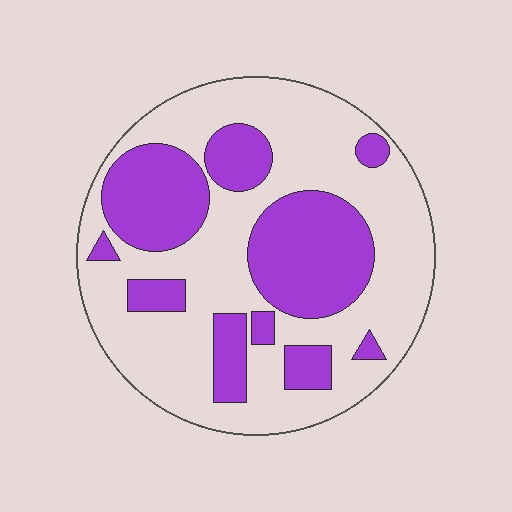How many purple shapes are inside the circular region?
10.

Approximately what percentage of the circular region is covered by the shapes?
Approximately 35%.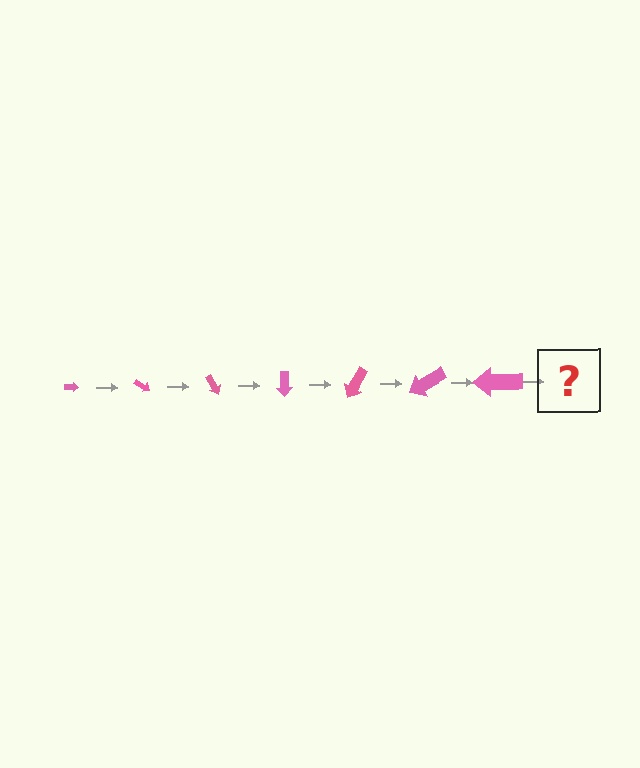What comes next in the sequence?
The next element should be an arrow, larger than the previous one and rotated 210 degrees from the start.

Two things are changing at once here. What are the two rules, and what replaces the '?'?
The two rules are that the arrow grows larger each step and it rotates 30 degrees each step. The '?' should be an arrow, larger than the previous one and rotated 210 degrees from the start.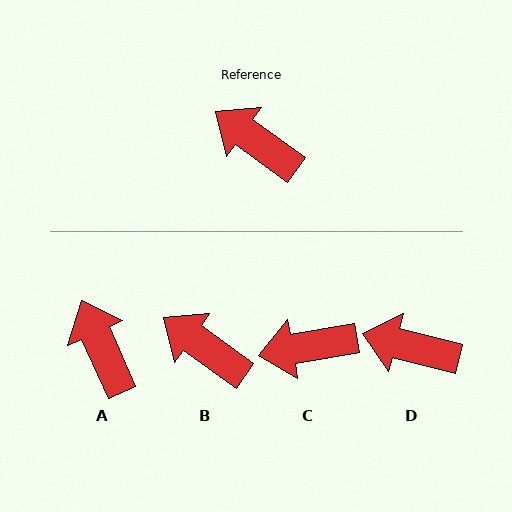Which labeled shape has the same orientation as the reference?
B.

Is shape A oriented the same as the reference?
No, it is off by about 30 degrees.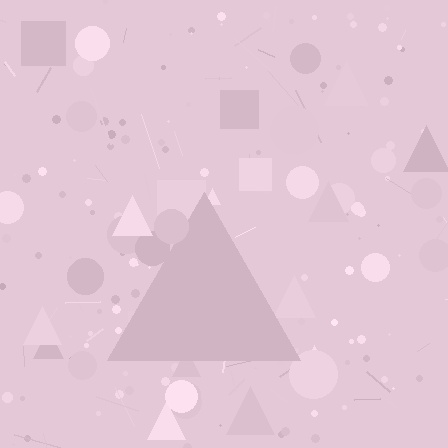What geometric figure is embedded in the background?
A triangle is embedded in the background.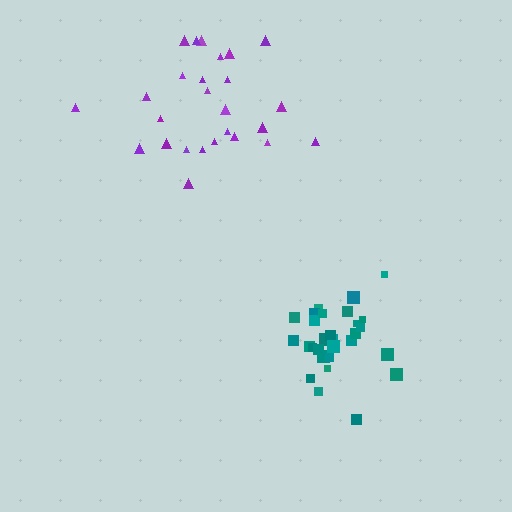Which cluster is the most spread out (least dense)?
Purple.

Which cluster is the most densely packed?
Teal.